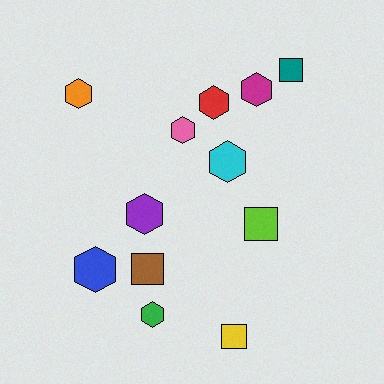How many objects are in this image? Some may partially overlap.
There are 12 objects.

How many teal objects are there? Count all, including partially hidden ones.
There is 1 teal object.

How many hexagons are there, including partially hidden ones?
There are 8 hexagons.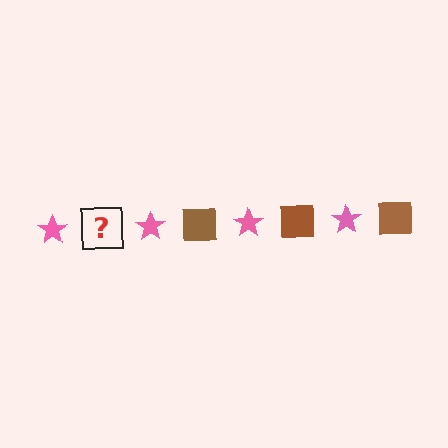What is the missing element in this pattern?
The missing element is a brown square.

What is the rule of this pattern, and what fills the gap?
The rule is that the pattern alternates between pink star and brown square. The gap should be filled with a brown square.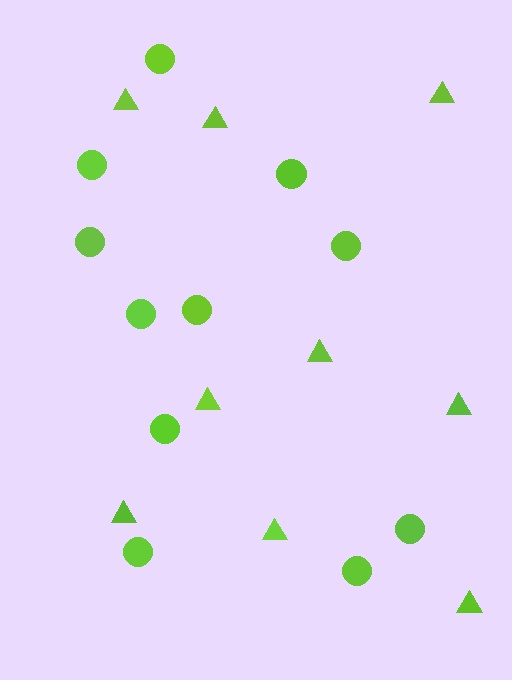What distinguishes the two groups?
There are 2 groups: one group of triangles (9) and one group of circles (11).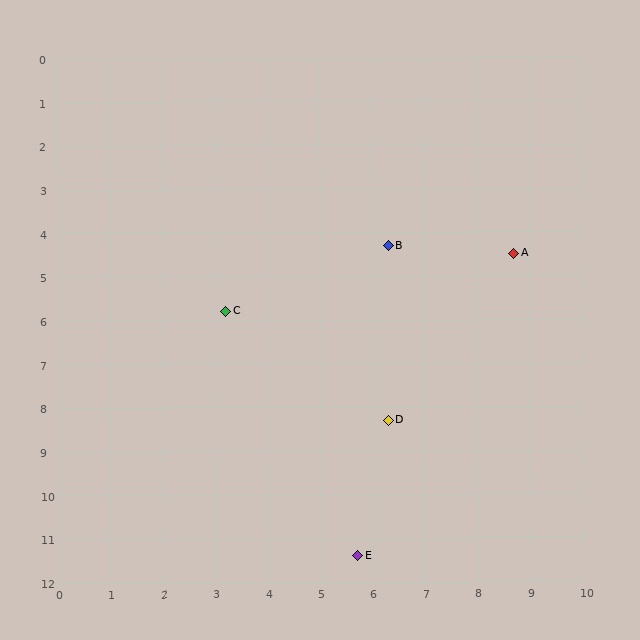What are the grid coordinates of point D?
Point D is at approximately (6.3, 8.3).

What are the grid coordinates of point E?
Point E is at approximately (5.7, 11.4).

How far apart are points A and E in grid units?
Points A and E are about 7.5 grid units apart.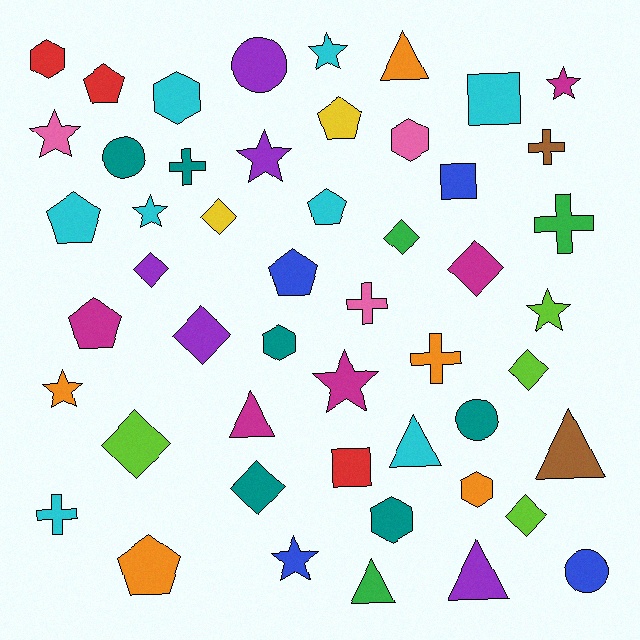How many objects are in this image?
There are 50 objects.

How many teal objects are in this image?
There are 6 teal objects.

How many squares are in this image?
There are 3 squares.